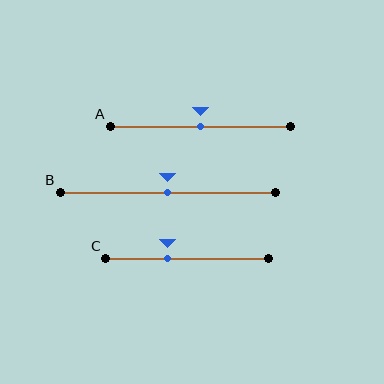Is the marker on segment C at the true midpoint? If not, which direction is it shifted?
No, the marker on segment C is shifted to the left by about 12% of the segment length.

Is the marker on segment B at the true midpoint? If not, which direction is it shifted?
Yes, the marker on segment B is at the true midpoint.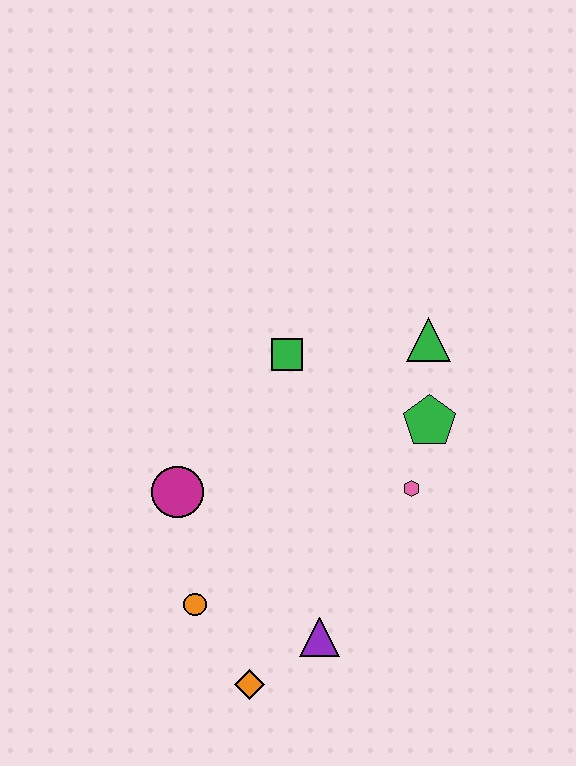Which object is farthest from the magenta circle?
The green triangle is farthest from the magenta circle.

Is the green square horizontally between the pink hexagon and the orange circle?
Yes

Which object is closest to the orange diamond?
The purple triangle is closest to the orange diamond.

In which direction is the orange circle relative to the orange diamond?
The orange circle is above the orange diamond.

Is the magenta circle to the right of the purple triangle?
No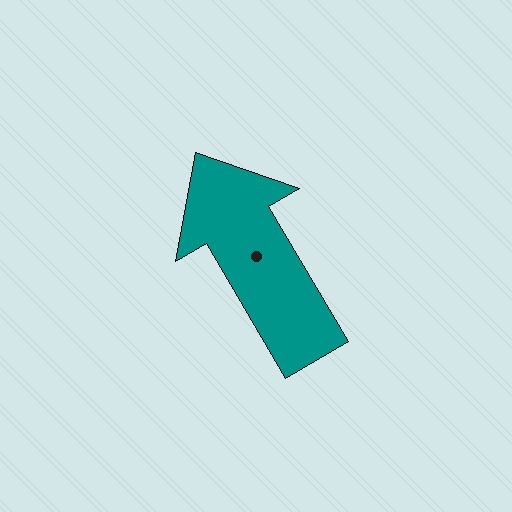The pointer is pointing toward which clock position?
Roughly 11 o'clock.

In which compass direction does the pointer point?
Northwest.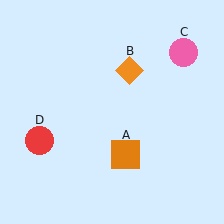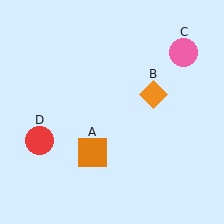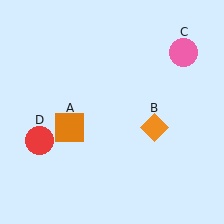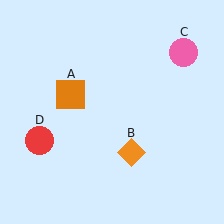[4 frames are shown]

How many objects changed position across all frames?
2 objects changed position: orange square (object A), orange diamond (object B).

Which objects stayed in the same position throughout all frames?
Pink circle (object C) and red circle (object D) remained stationary.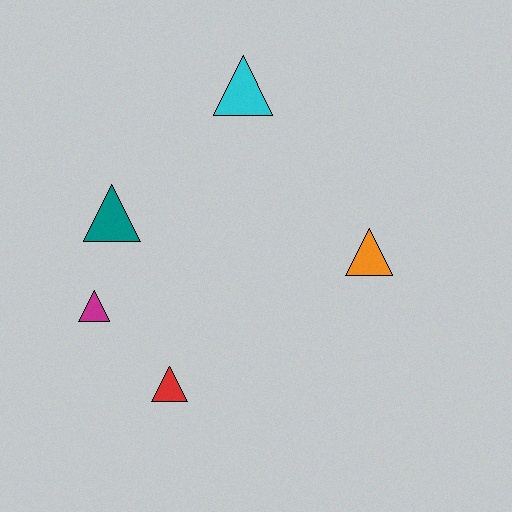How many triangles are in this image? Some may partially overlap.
There are 5 triangles.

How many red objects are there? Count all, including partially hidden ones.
There is 1 red object.